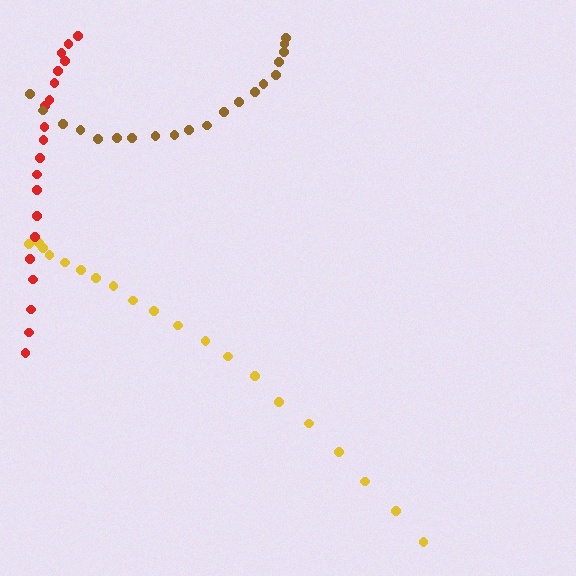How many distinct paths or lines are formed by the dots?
There are 3 distinct paths.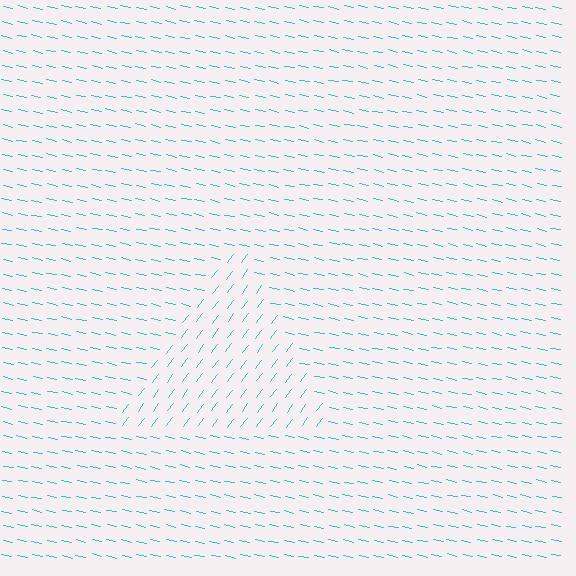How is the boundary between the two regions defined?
The boundary is defined purely by a change in line orientation (approximately 65 degrees difference). All lines are the same color and thickness.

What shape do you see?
I see a triangle.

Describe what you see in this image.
The image is filled with small cyan line segments. A triangle region in the image has lines oriented differently from the surrounding lines, creating a visible texture boundary.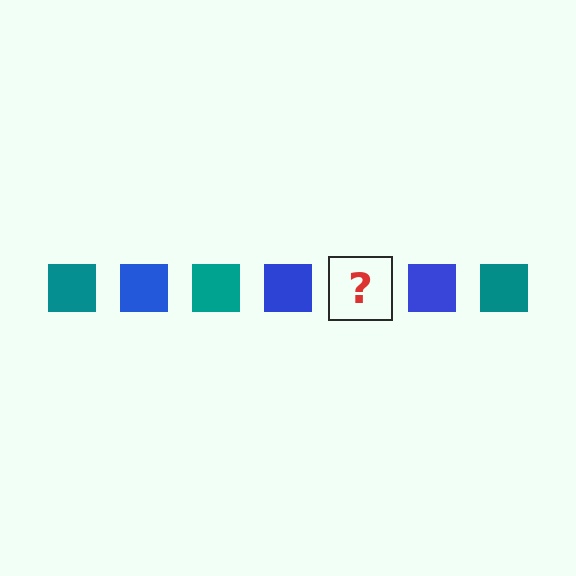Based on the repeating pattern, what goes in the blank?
The blank should be a teal square.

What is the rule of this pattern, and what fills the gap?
The rule is that the pattern cycles through teal, blue squares. The gap should be filled with a teal square.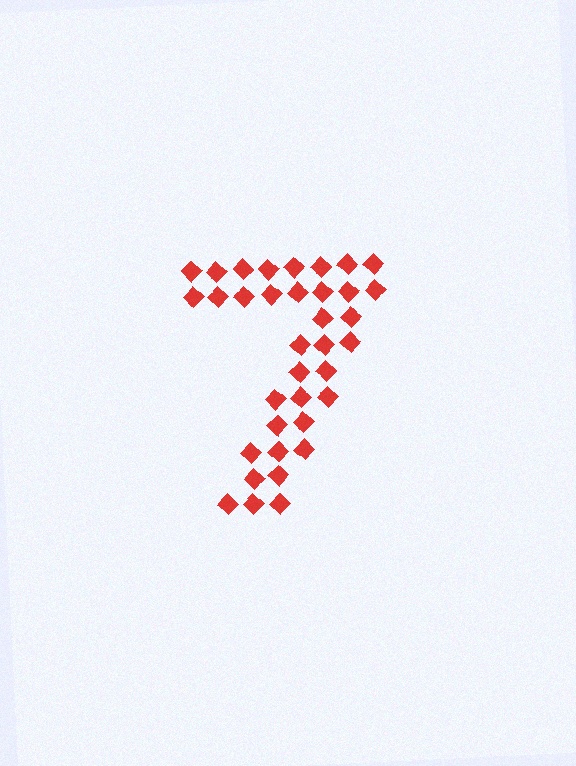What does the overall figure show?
The overall figure shows the digit 7.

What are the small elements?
The small elements are diamonds.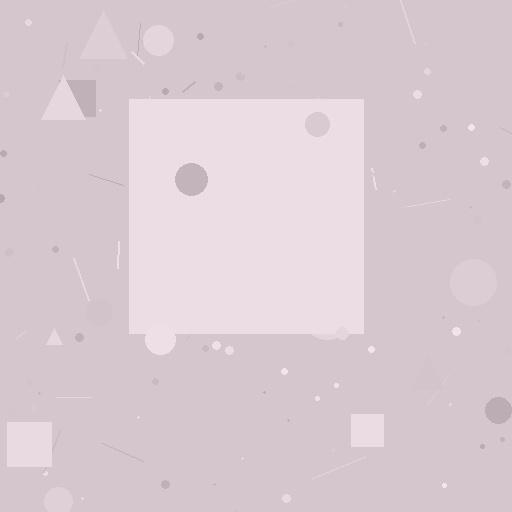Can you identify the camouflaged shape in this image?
The camouflaged shape is a square.